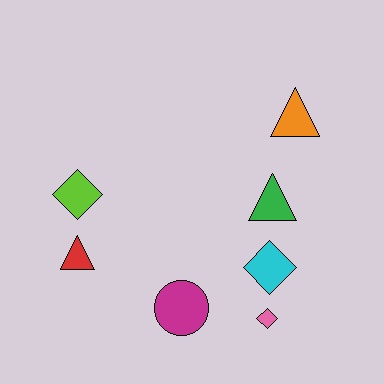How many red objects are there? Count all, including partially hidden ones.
There is 1 red object.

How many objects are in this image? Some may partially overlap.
There are 7 objects.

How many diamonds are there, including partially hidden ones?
There are 3 diamonds.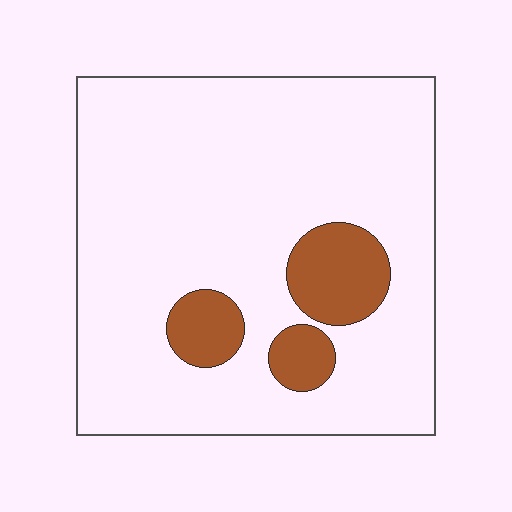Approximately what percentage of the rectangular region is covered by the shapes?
Approximately 15%.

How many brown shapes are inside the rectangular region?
3.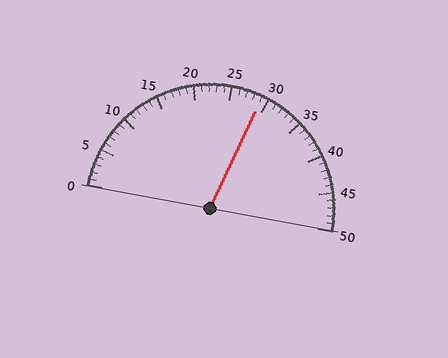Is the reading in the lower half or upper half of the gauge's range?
The reading is in the upper half of the range (0 to 50).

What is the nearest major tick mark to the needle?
The nearest major tick mark is 30.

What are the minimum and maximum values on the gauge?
The gauge ranges from 0 to 50.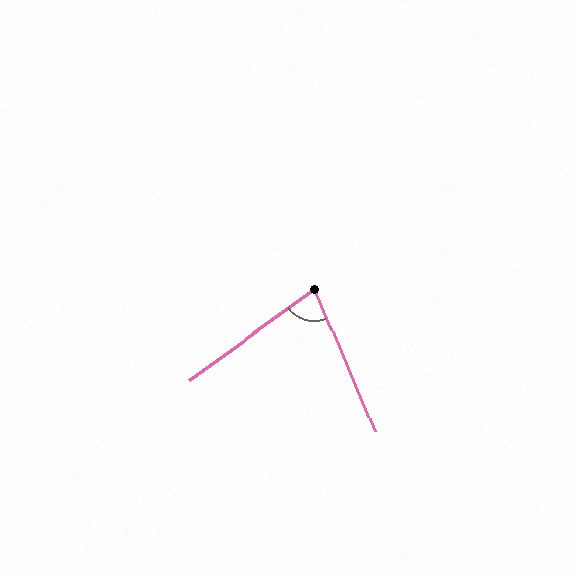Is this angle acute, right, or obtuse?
It is acute.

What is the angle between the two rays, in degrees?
Approximately 77 degrees.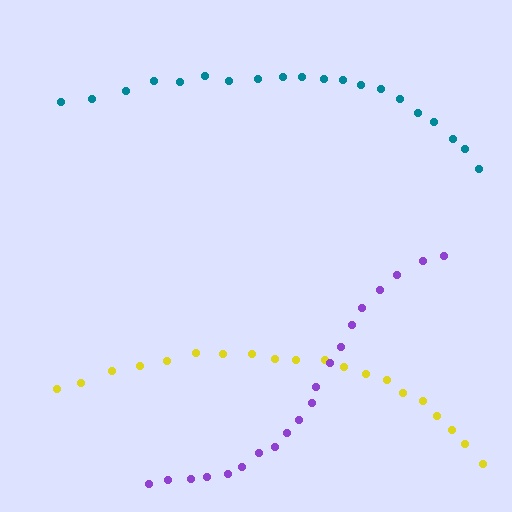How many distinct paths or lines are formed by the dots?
There are 3 distinct paths.